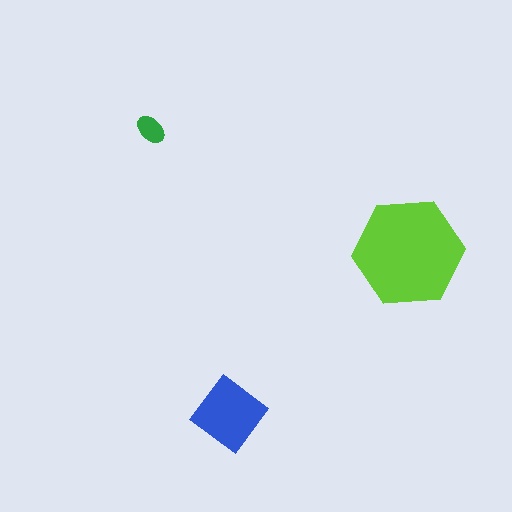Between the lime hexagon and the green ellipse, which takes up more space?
The lime hexagon.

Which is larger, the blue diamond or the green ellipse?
The blue diamond.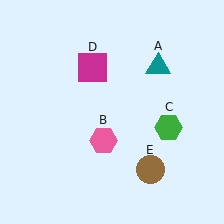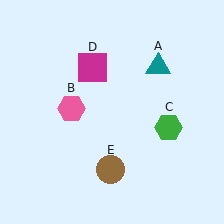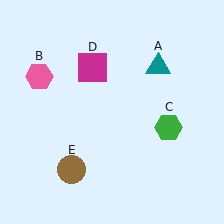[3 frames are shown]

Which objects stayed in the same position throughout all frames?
Teal triangle (object A) and green hexagon (object C) and magenta square (object D) remained stationary.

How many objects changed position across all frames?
2 objects changed position: pink hexagon (object B), brown circle (object E).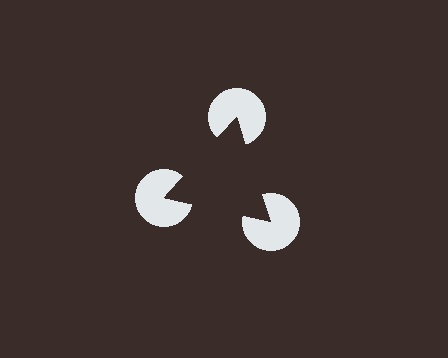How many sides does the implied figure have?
3 sides.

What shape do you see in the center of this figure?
An illusory triangle — its edges are inferred from the aligned wedge cuts in the pac-man discs, not physically drawn.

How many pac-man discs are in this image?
There are 3 — one at each vertex of the illusory triangle.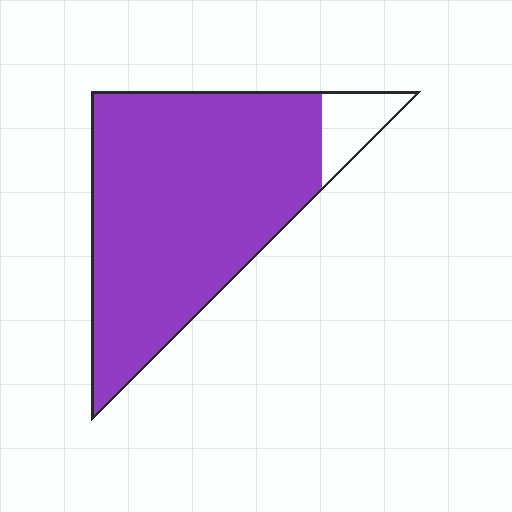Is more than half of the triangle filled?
Yes.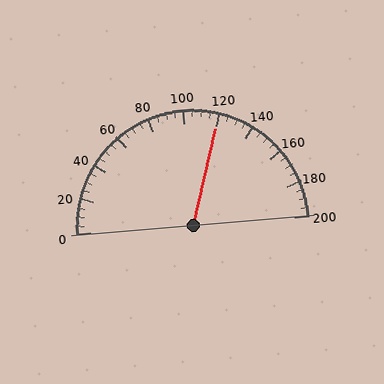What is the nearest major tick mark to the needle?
The nearest major tick mark is 120.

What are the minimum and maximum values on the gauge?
The gauge ranges from 0 to 200.